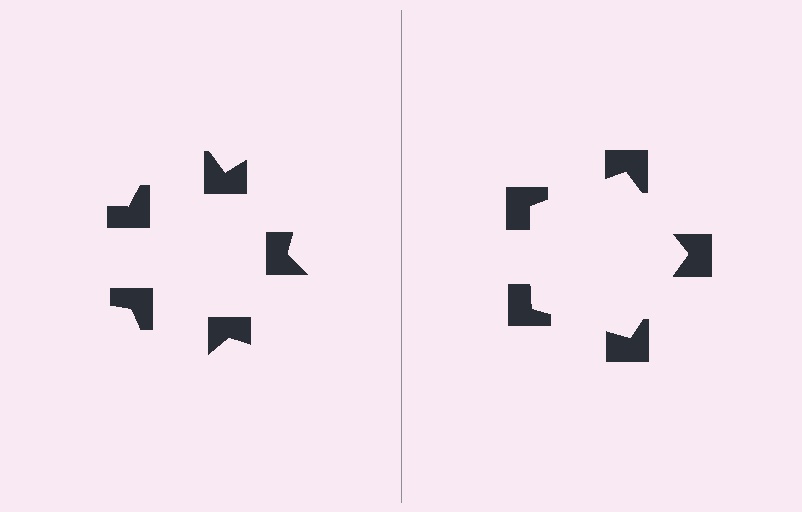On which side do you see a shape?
An illusory pentagon appears on the right side. On the left side the wedge cuts are rotated, so no coherent shape forms.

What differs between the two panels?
The notched squares are positioned identically on both sides; only the wedge orientations differ. On the right they align to a pentagon; on the left they are misaligned.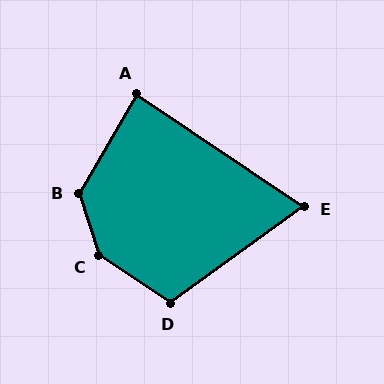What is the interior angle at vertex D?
Approximately 111 degrees (obtuse).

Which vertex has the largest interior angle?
C, at approximately 141 degrees.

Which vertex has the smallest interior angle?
E, at approximately 70 degrees.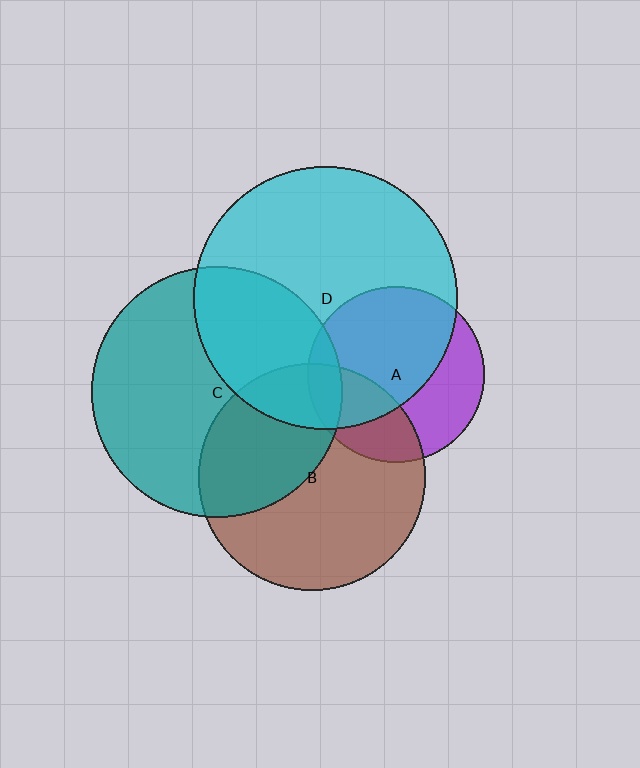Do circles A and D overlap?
Yes.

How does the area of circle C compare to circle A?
Approximately 2.0 times.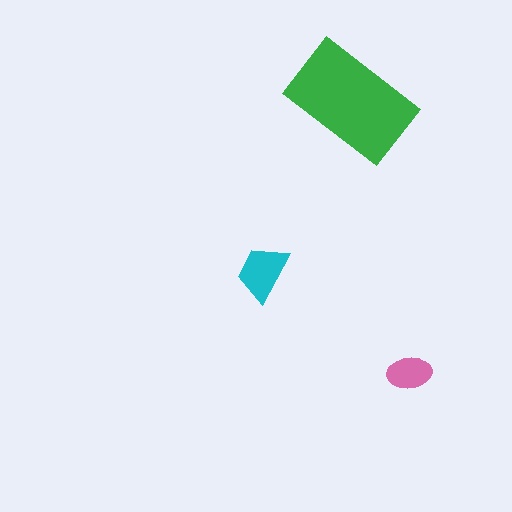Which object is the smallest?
The pink ellipse.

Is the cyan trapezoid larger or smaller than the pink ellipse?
Larger.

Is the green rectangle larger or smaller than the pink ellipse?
Larger.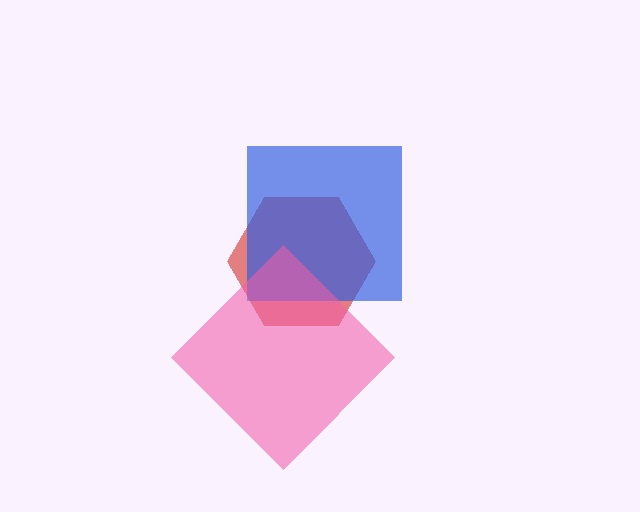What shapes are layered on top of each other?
The layered shapes are: a red hexagon, a blue square, a pink diamond.